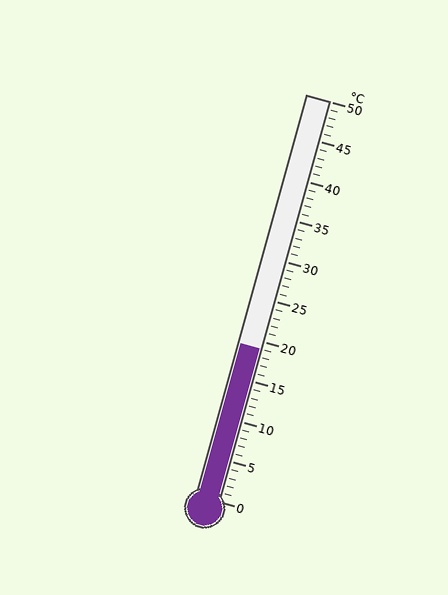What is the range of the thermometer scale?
The thermometer scale ranges from 0°C to 50°C.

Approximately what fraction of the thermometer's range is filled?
The thermometer is filled to approximately 40% of its range.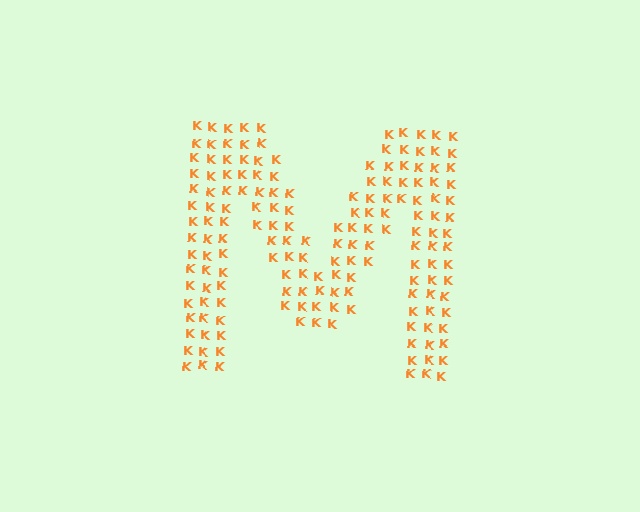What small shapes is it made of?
It is made of small letter K's.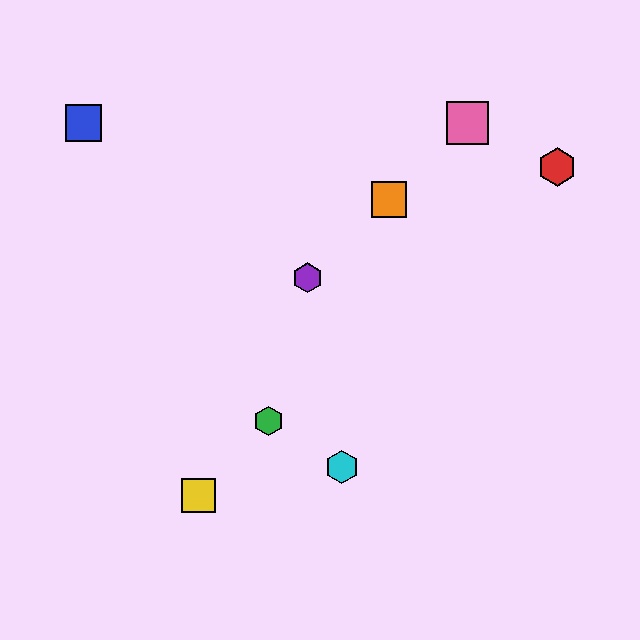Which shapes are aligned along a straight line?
The purple hexagon, the orange square, the pink square are aligned along a straight line.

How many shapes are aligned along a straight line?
3 shapes (the purple hexagon, the orange square, the pink square) are aligned along a straight line.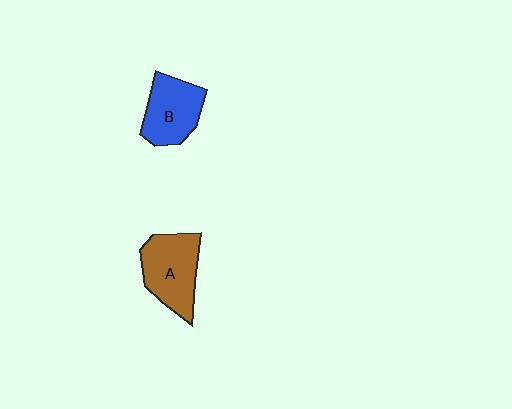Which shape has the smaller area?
Shape B (blue).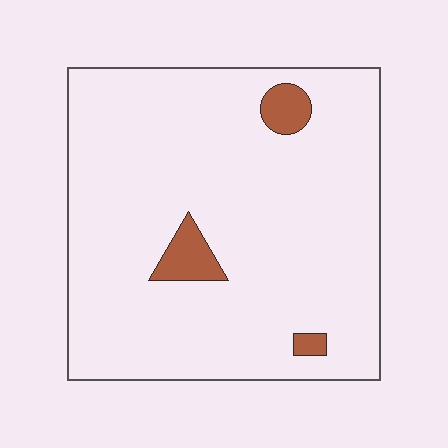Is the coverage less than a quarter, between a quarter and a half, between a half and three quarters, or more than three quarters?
Less than a quarter.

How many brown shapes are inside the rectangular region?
3.